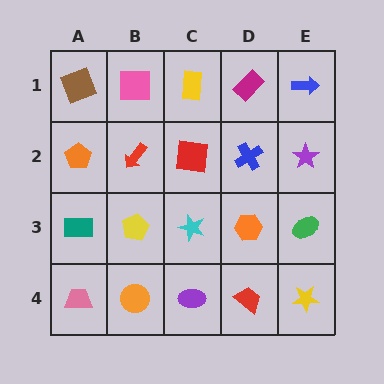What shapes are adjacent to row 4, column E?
A green ellipse (row 3, column E), a red trapezoid (row 4, column D).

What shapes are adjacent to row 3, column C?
A red square (row 2, column C), a purple ellipse (row 4, column C), a yellow pentagon (row 3, column B), an orange hexagon (row 3, column D).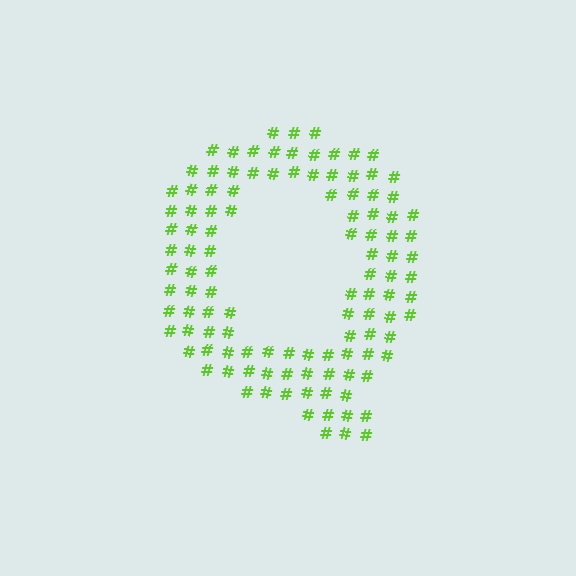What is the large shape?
The large shape is the letter Q.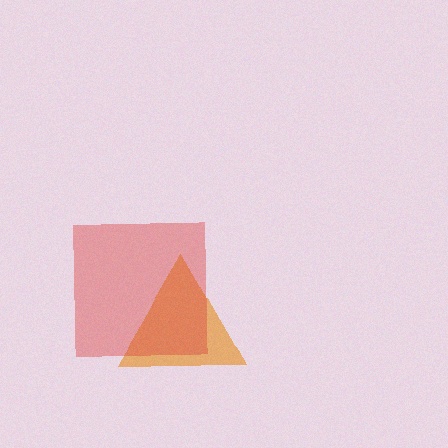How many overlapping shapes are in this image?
There are 2 overlapping shapes in the image.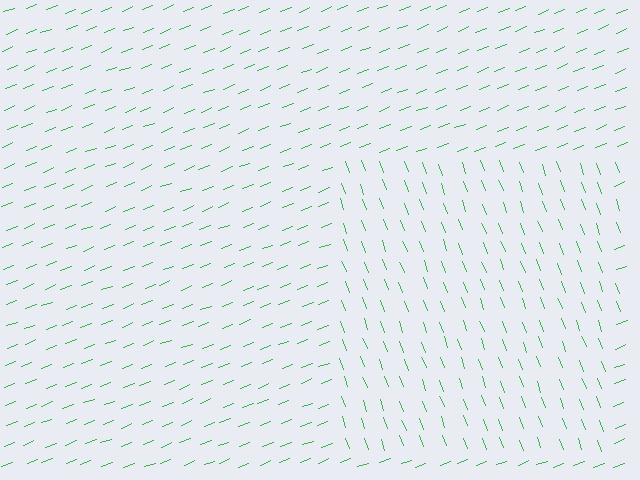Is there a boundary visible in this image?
Yes, there is a texture boundary formed by a change in line orientation.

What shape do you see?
I see a rectangle.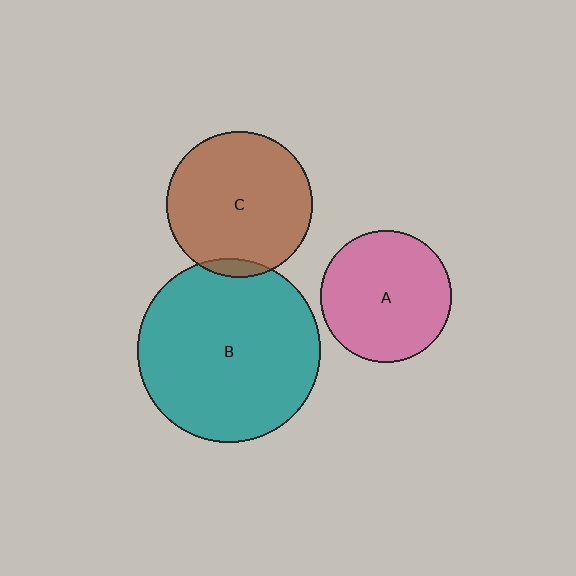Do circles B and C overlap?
Yes.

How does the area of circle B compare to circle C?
Approximately 1.6 times.